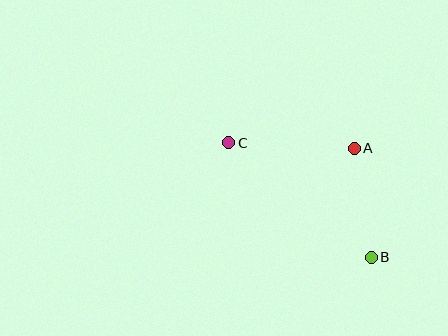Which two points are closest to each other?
Points A and B are closest to each other.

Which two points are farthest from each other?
Points B and C are farthest from each other.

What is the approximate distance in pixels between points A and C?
The distance between A and C is approximately 126 pixels.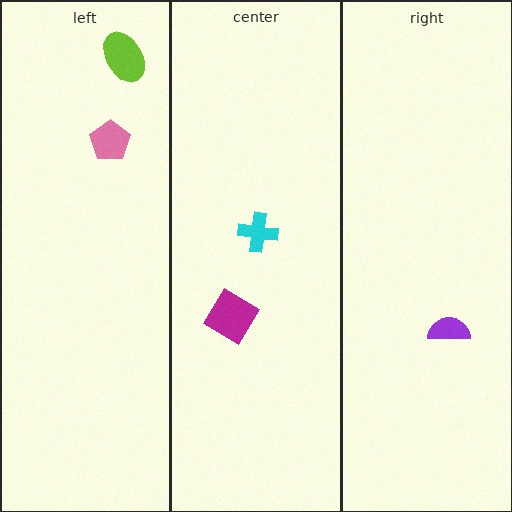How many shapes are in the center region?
2.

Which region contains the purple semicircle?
The right region.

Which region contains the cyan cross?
The center region.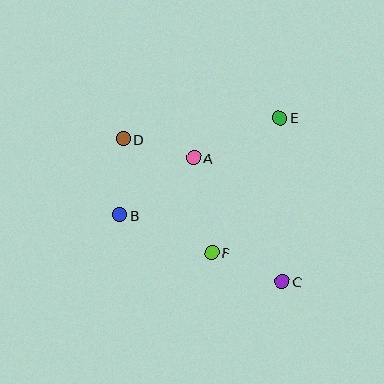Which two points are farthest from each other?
Points C and D are farthest from each other.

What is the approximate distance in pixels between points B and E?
The distance between B and E is approximately 187 pixels.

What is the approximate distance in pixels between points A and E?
The distance between A and E is approximately 95 pixels.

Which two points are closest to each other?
Points A and D are closest to each other.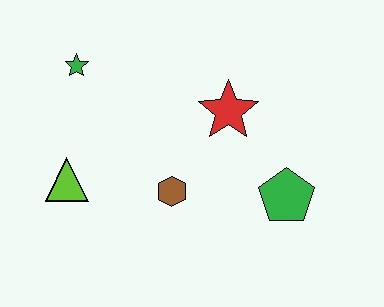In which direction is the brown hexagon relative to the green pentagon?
The brown hexagon is to the left of the green pentagon.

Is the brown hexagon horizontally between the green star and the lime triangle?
No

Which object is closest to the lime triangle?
The brown hexagon is closest to the lime triangle.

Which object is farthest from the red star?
The lime triangle is farthest from the red star.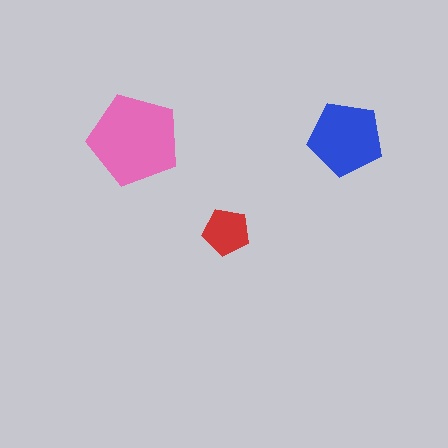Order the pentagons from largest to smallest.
the pink one, the blue one, the red one.